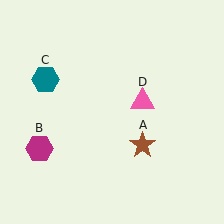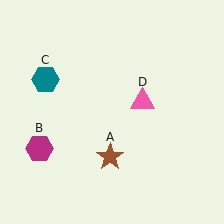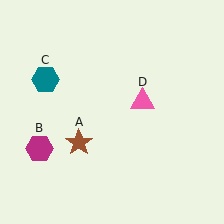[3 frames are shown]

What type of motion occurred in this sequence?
The brown star (object A) rotated clockwise around the center of the scene.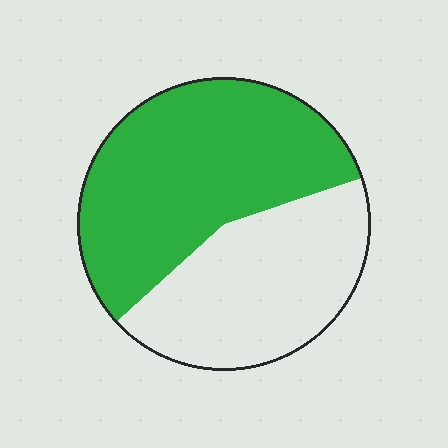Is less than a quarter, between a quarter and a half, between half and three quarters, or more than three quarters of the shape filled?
Between half and three quarters.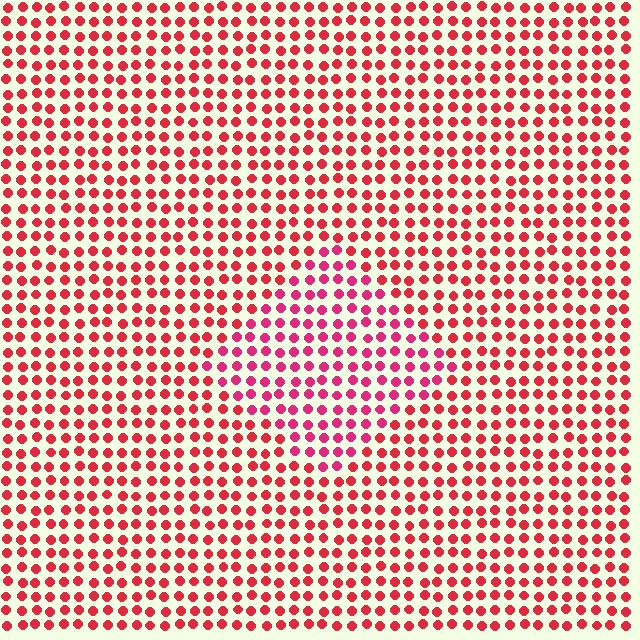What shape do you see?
I see a diamond.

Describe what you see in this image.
The image is filled with small red elements in a uniform arrangement. A diamond-shaped region is visible where the elements are tinted to a slightly different hue, forming a subtle color boundary.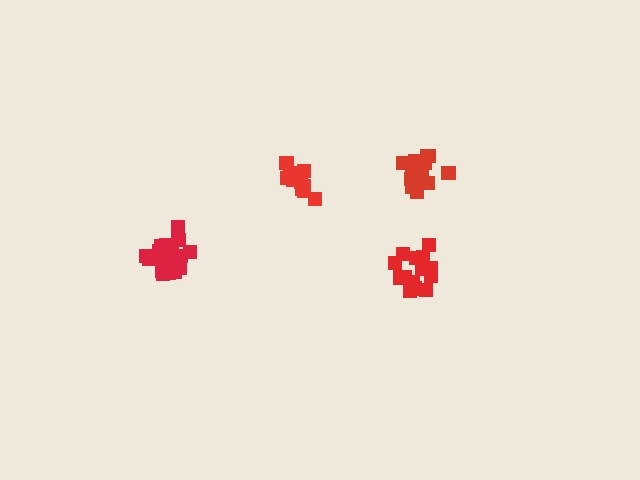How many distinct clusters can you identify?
There are 4 distinct clusters.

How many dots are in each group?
Group 1: 20 dots, Group 2: 15 dots, Group 3: 14 dots, Group 4: 19 dots (68 total).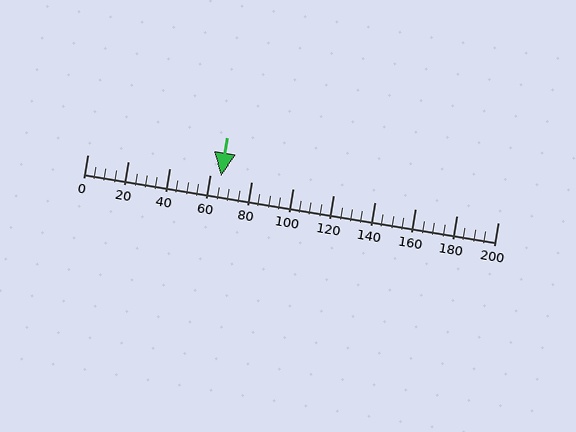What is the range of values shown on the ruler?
The ruler shows values from 0 to 200.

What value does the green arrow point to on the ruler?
The green arrow points to approximately 65.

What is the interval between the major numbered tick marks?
The major tick marks are spaced 20 units apart.